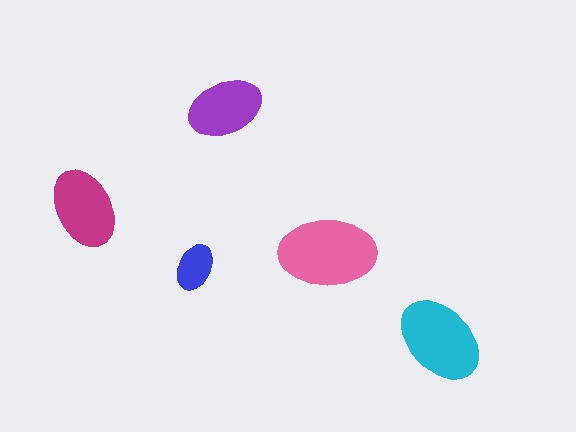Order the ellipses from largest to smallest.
the pink one, the cyan one, the magenta one, the purple one, the blue one.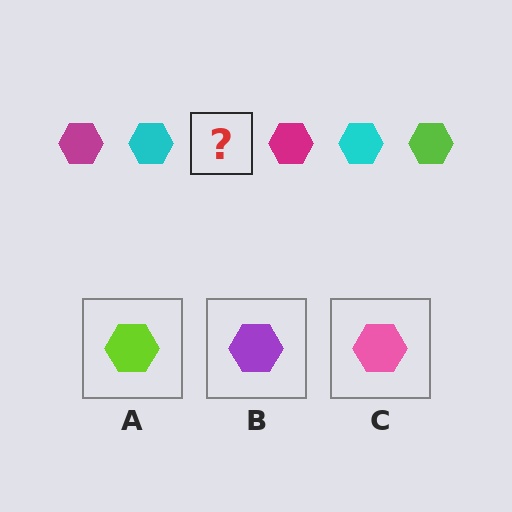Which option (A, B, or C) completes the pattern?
A.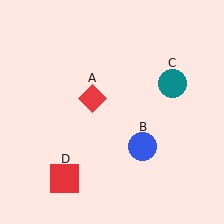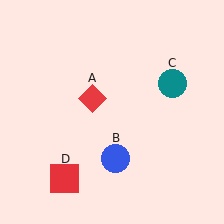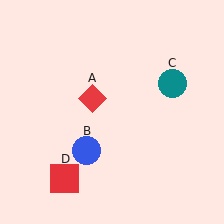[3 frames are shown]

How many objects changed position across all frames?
1 object changed position: blue circle (object B).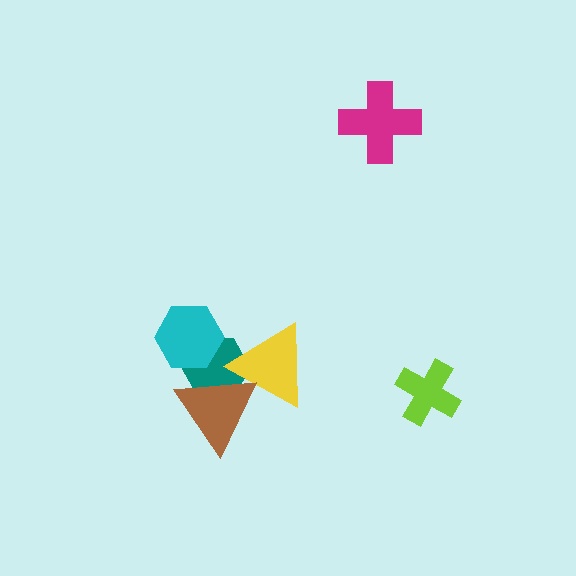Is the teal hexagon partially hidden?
Yes, it is partially covered by another shape.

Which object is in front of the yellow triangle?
The brown triangle is in front of the yellow triangle.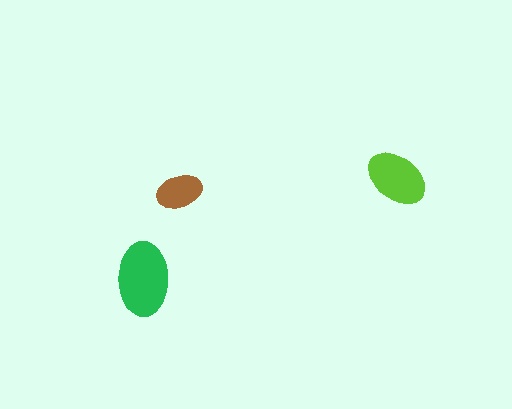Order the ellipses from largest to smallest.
the green one, the lime one, the brown one.